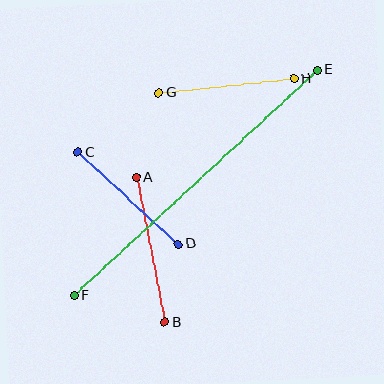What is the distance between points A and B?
The distance is approximately 148 pixels.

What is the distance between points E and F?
The distance is approximately 331 pixels.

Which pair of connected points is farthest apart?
Points E and F are farthest apart.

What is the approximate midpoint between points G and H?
The midpoint is at approximately (226, 86) pixels.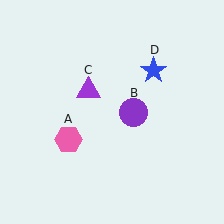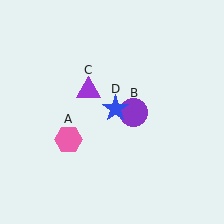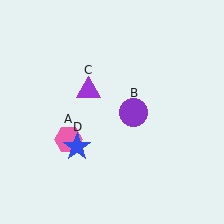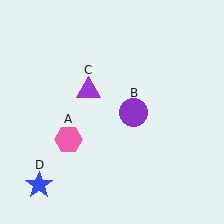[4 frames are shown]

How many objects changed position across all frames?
1 object changed position: blue star (object D).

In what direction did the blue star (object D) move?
The blue star (object D) moved down and to the left.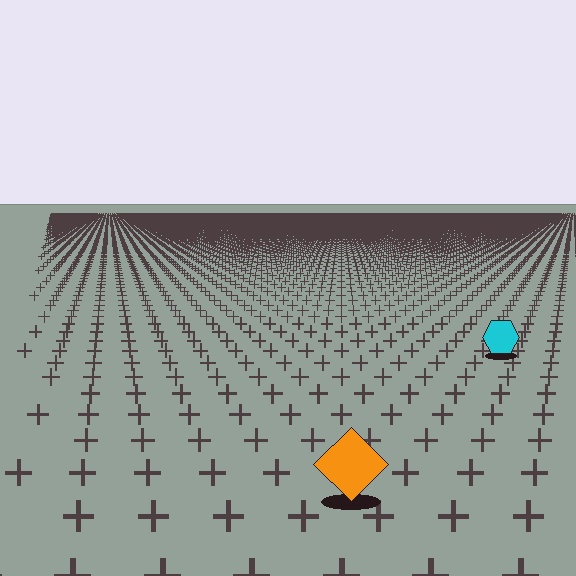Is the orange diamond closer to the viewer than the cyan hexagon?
Yes. The orange diamond is closer — you can tell from the texture gradient: the ground texture is coarser near it.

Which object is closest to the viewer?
The orange diamond is closest. The texture marks near it are larger and more spread out.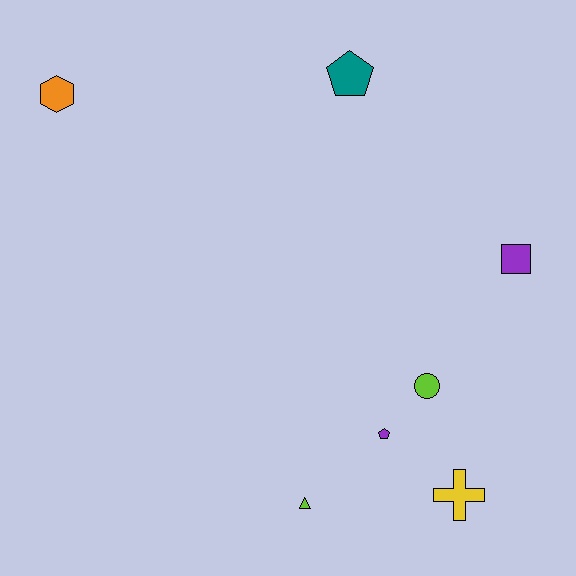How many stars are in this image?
There are no stars.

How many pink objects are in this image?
There are no pink objects.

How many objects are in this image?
There are 7 objects.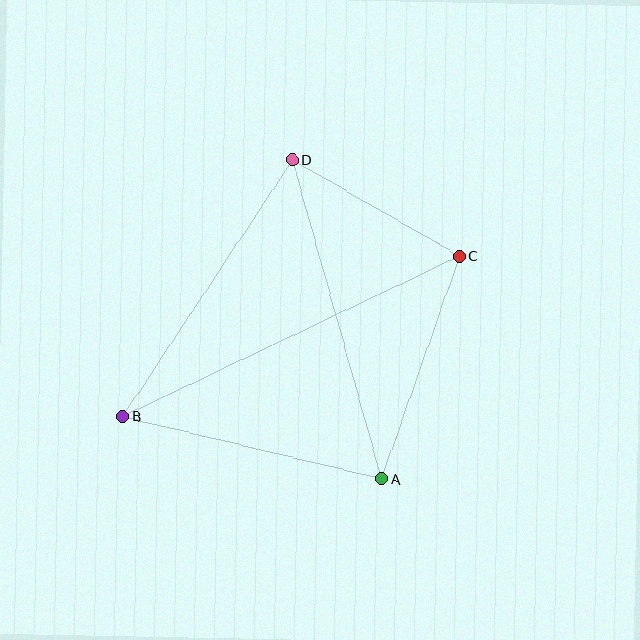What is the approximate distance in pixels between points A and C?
The distance between A and C is approximately 236 pixels.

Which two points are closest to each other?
Points C and D are closest to each other.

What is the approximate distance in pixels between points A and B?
The distance between A and B is approximately 266 pixels.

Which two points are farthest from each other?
Points B and C are farthest from each other.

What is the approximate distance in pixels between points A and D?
The distance between A and D is approximately 332 pixels.